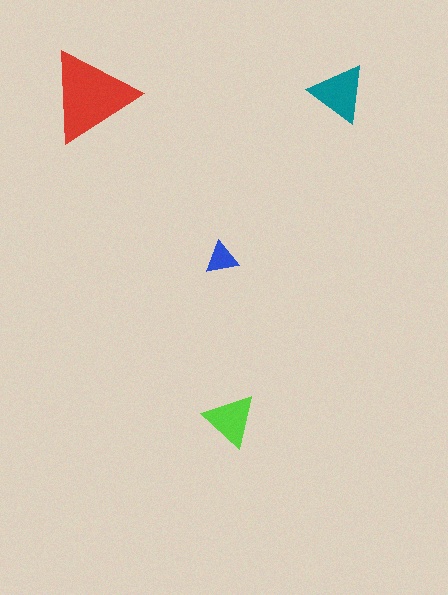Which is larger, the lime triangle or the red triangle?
The red one.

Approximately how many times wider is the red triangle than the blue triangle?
About 3 times wider.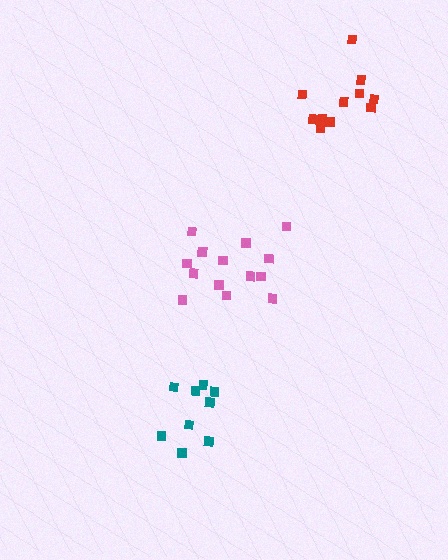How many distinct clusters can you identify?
There are 3 distinct clusters.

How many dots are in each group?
Group 1: 14 dots, Group 2: 9 dots, Group 3: 11 dots (34 total).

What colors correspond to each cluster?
The clusters are colored: pink, teal, red.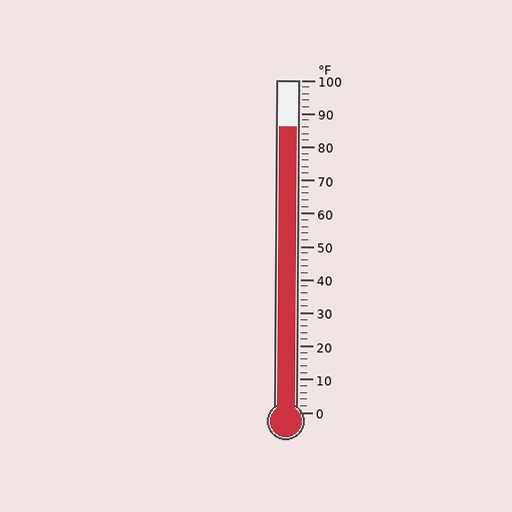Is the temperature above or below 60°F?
The temperature is above 60°F.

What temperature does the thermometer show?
The thermometer shows approximately 86°F.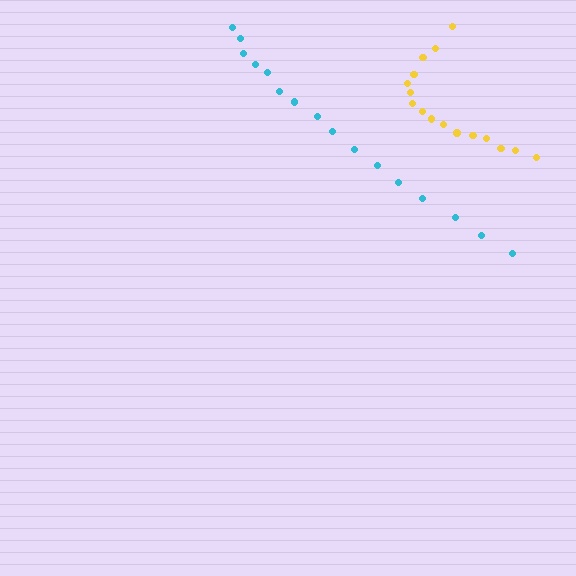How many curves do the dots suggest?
There are 2 distinct paths.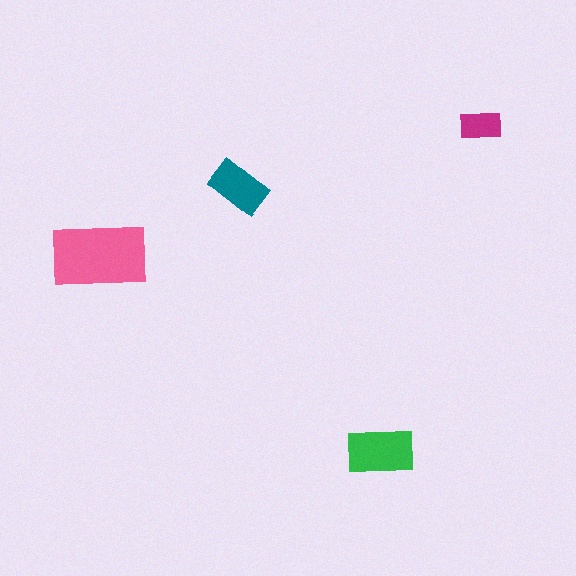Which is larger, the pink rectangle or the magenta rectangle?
The pink one.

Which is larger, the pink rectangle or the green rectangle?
The pink one.